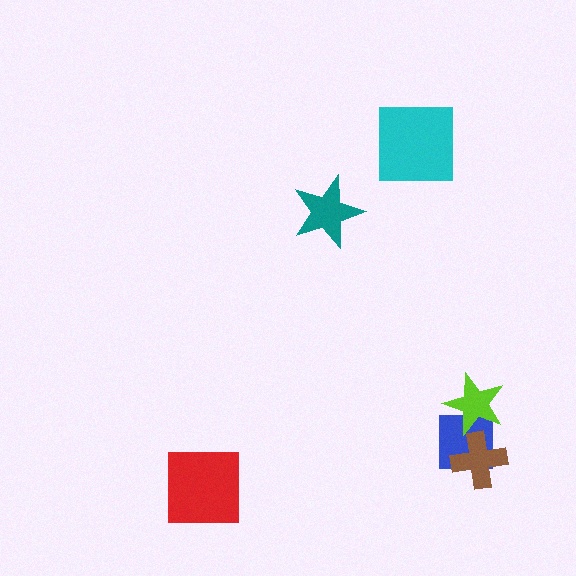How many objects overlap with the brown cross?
1 object overlaps with the brown cross.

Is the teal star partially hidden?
No, no other shape covers it.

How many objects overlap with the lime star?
1 object overlaps with the lime star.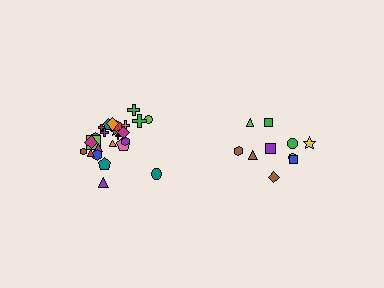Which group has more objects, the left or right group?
The left group.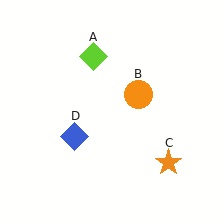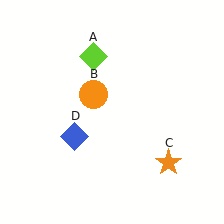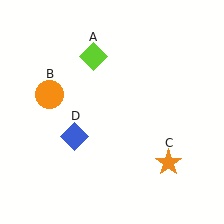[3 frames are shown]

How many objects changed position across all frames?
1 object changed position: orange circle (object B).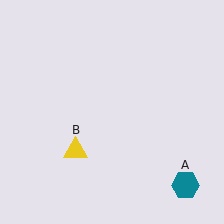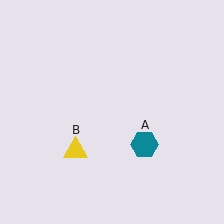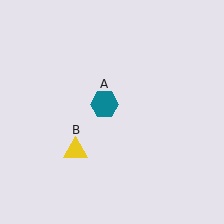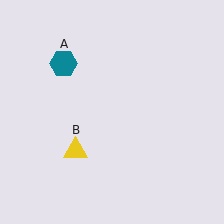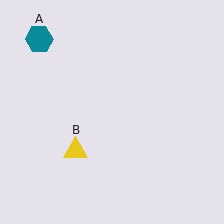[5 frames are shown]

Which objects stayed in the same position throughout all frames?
Yellow triangle (object B) remained stationary.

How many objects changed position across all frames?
1 object changed position: teal hexagon (object A).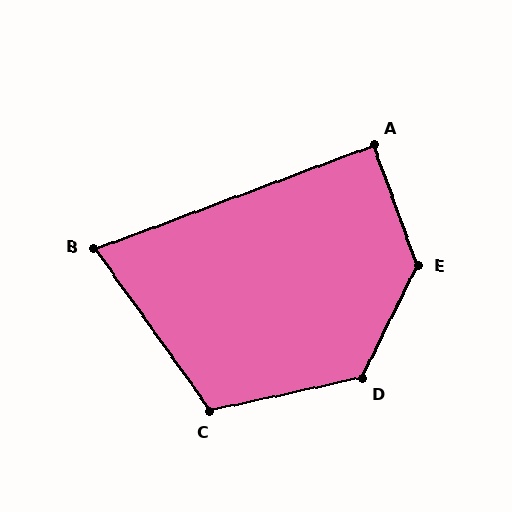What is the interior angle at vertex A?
Approximately 90 degrees (approximately right).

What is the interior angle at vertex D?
Approximately 128 degrees (obtuse).